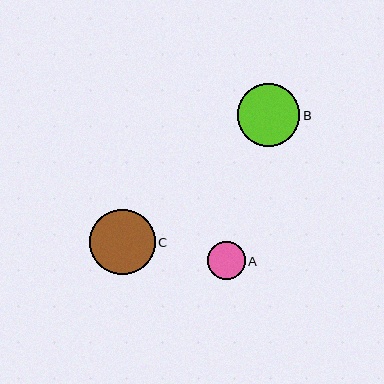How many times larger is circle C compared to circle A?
Circle C is approximately 1.7 times the size of circle A.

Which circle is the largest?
Circle C is the largest with a size of approximately 65 pixels.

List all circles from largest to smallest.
From largest to smallest: C, B, A.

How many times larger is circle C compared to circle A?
Circle C is approximately 1.7 times the size of circle A.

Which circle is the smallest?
Circle A is the smallest with a size of approximately 38 pixels.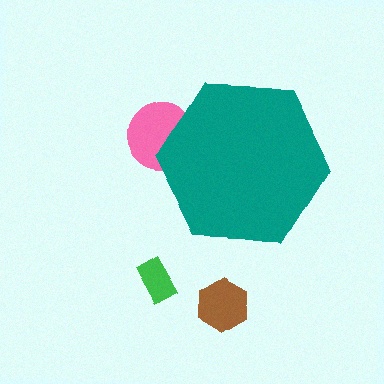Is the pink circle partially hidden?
Yes, the pink circle is partially hidden behind the teal hexagon.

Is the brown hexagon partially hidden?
No, the brown hexagon is fully visible.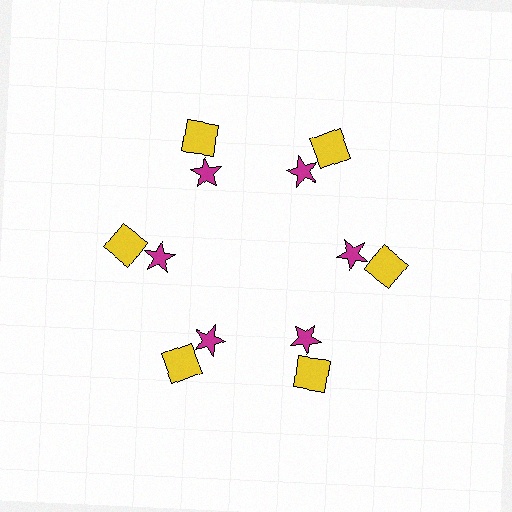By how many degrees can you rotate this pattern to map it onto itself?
The pattern maps onto itself every 60 degrees of rotation.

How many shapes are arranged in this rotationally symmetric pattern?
There are 12 shapes, arranged in 6 groups of 2.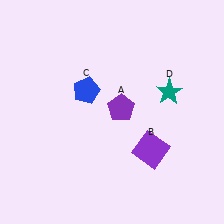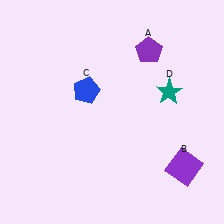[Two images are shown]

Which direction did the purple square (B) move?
The purple square (B) moved right.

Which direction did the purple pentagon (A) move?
The purple pentagon (A) moved up.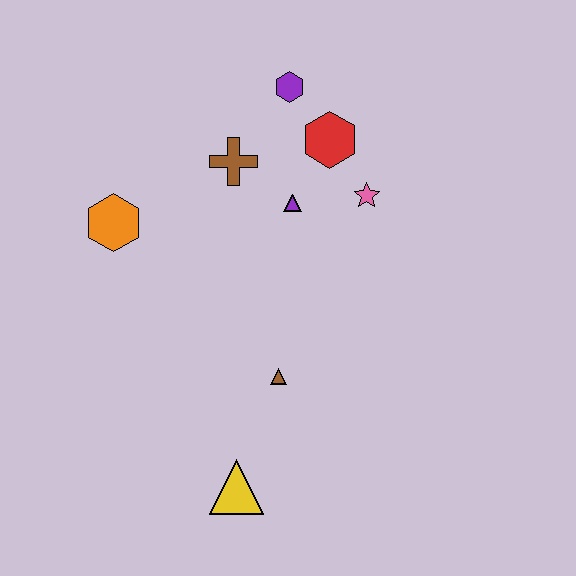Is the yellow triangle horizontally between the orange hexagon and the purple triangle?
Yes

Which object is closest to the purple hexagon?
The red hexagon is closest to the purple hexagon.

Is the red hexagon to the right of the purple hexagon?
Yes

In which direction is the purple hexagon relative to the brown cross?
The purple hexagon is above the brown cross.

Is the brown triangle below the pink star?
Yes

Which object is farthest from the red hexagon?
The yellow triangle is farthest from the red hexagon.